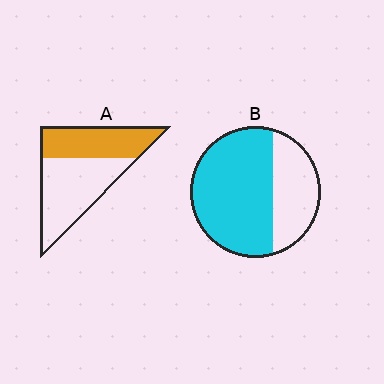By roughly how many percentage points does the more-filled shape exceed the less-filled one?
By roughly 25 percentage points (B over A).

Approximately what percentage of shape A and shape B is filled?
A is approximately 40% and B is approximately 65%.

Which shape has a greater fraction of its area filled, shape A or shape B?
Shape B.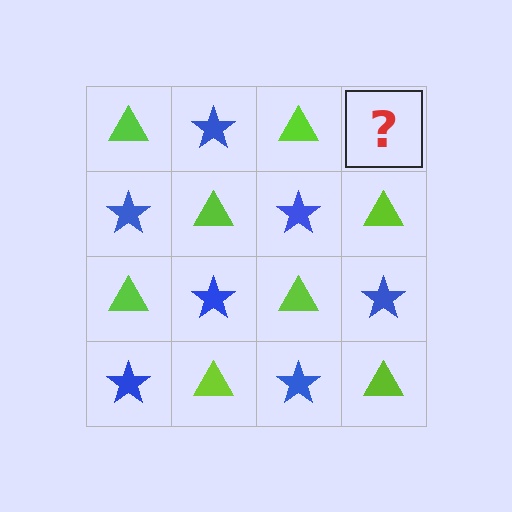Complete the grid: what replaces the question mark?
The question mark should be replaced with a blue star.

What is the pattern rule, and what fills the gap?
The rule is that it alternates lime triangle and blue star in a checkerboard pattern. The gap should be filled with a blue star.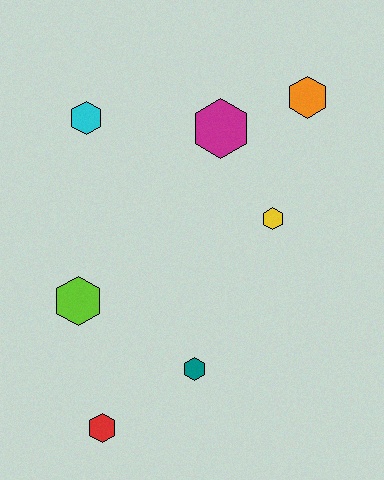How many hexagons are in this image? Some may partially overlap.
There are 7 hexagons.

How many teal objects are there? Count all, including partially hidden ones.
There is 1 teal object.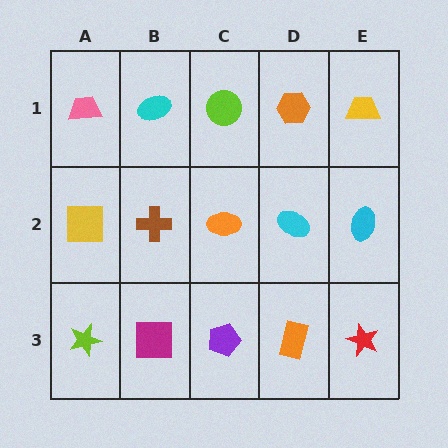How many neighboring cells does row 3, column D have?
3.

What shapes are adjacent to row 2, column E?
A yellow trapezoid (row 1, column E), a red star (row 3, column E), a cyan ellipse (row 2, column D).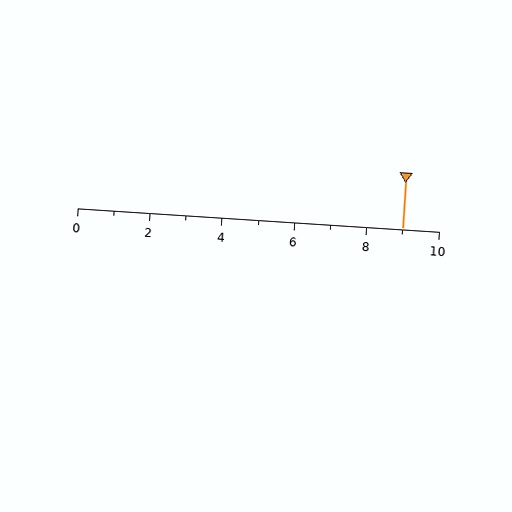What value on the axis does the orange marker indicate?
The marker indicates approximately 9.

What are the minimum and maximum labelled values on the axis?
The axis runs from 0 to 10.